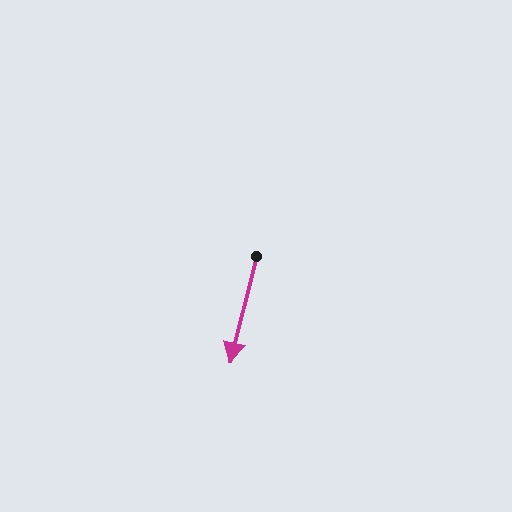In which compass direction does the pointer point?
South.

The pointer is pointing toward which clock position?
Roughly 6 o'clock.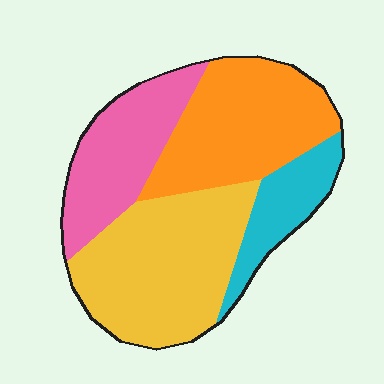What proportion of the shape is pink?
Pink covers around 20% of the shape.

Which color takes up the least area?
Cyan, at roughly 15%.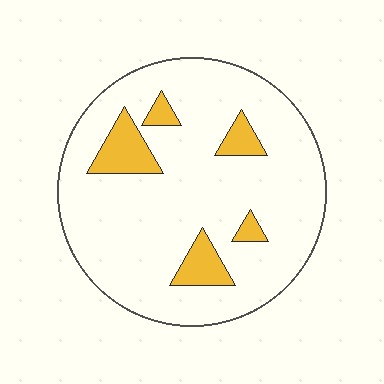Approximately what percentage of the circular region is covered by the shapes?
Approximately 15%.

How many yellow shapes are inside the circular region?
5.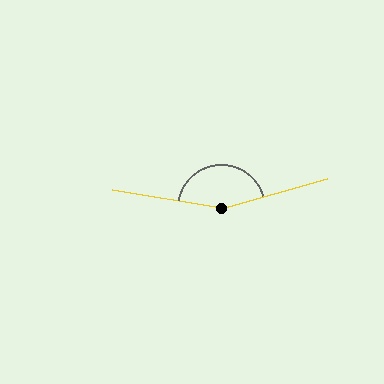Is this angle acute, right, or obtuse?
It is obtuse.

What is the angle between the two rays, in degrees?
Approximately 154 degrees.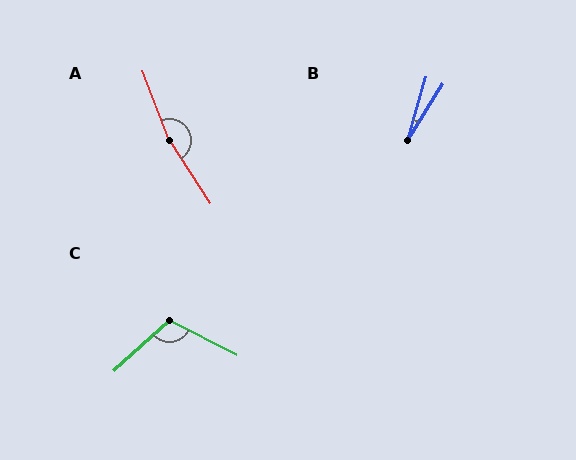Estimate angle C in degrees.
Approximately 111 degrees.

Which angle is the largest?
A, at approximately 168 degrees.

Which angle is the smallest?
B, at approximately 16 degrees.